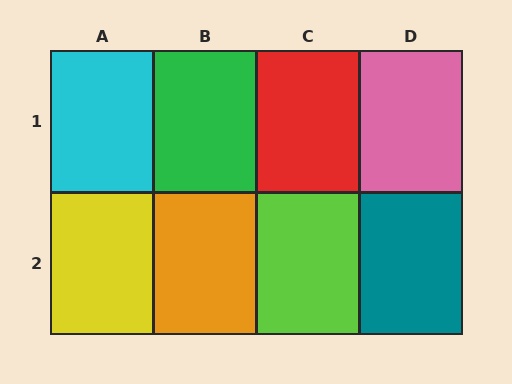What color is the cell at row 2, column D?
Teal.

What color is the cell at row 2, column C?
Lime.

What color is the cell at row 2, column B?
Orange.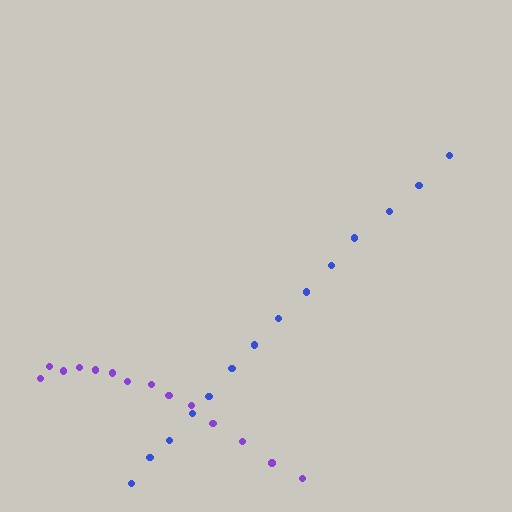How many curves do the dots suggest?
There are 2 distinct paths.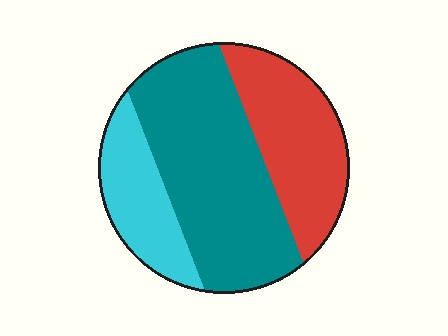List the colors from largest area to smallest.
From largest to smallest: teal, red, cyan.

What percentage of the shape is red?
Red takes up between a sixth and a third of the shape.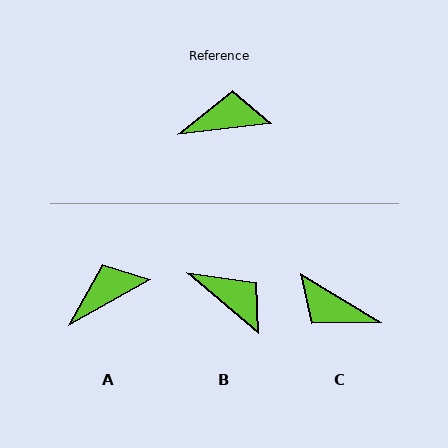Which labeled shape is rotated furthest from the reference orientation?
C, about 142 degrees away.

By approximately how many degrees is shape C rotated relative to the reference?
Approximately 142 degrees counter-clockwise.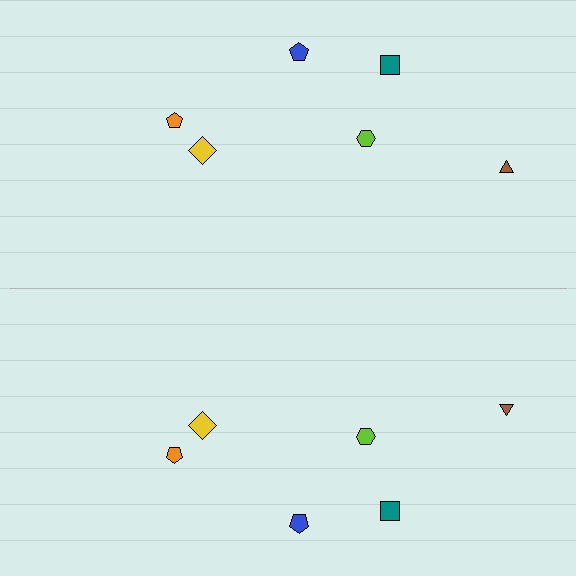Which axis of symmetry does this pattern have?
The pattern has a horizontal axis of symmetry running through the center of the image.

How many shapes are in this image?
There are 12 shapes in this image.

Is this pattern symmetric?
Yes, this pattern has bilateral (reflection) symmetry.